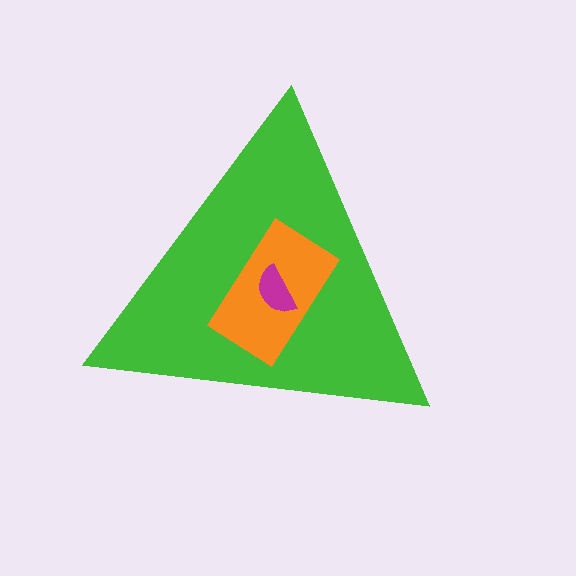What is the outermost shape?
The green triangle.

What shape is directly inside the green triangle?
The orange rectangle.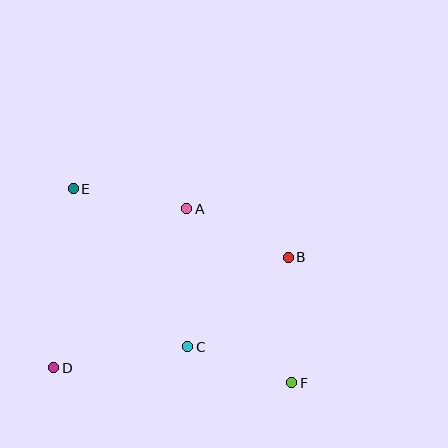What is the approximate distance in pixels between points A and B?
The distance between A and B is approximately 113 pixels.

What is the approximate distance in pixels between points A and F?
The distance between A and F is approximately 203 pixels.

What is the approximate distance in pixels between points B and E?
The distance between B and E is approximately 226 pixels.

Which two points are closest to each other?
Points C and F are closest to each other.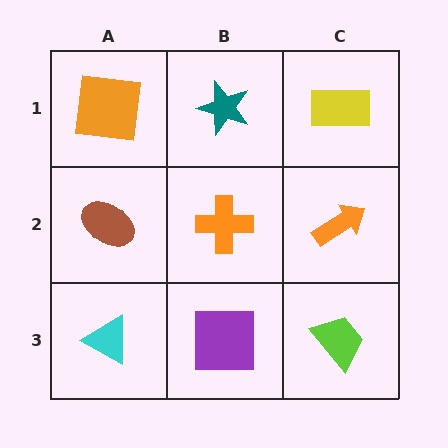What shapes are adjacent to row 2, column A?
An orange square (row 1, column A), a cyan triangle (row 3, column A), an orange cross (row 2, column B).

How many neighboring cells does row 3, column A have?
2.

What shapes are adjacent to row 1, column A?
A brown ellipse (row 2, column A), a teal star (row 1, column B).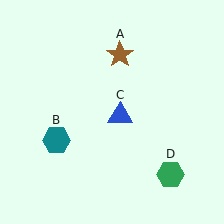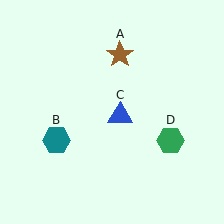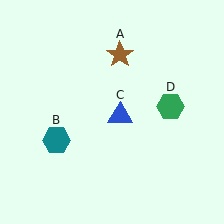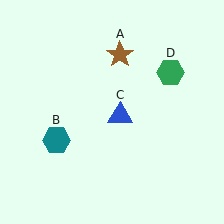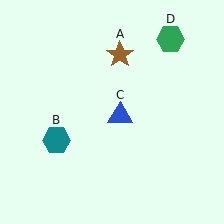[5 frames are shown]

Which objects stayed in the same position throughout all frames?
Brown star (object A) and teal hexagon (object B) and blue triangle (object C) remained stationary.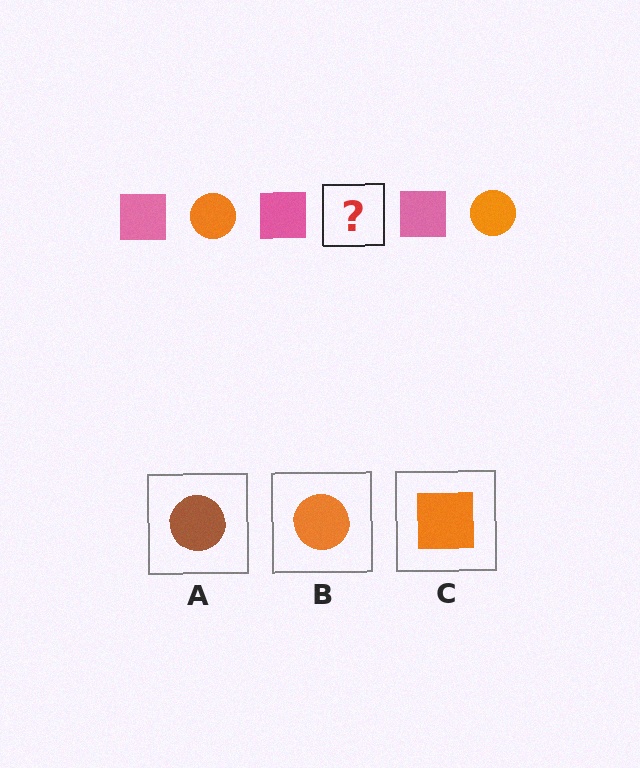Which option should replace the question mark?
Option B.